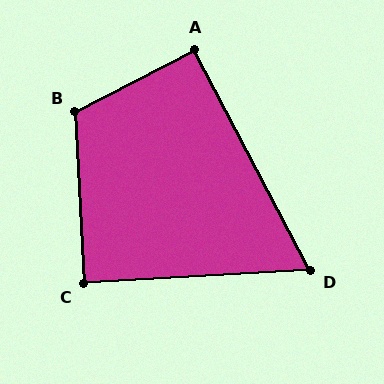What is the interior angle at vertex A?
Approximately 90 degrees (approximately right).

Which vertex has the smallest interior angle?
D, at approximately 66 degrees.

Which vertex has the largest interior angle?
B, at approximately 114 degrees.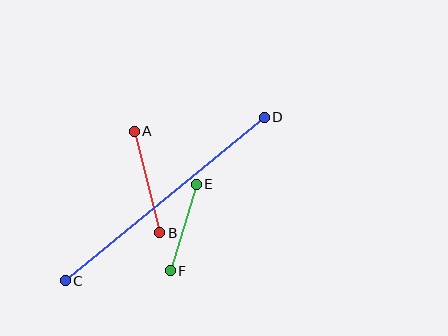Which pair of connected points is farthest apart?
Points C and D are farthest apart.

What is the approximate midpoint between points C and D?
The midpoint is at approximately (165, 199) pixels.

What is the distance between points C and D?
The distance is approximately 258 pixels.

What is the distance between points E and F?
The distance is approximately 90 pixels.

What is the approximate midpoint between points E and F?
The midpoint is at approximately (183, 227) pixels.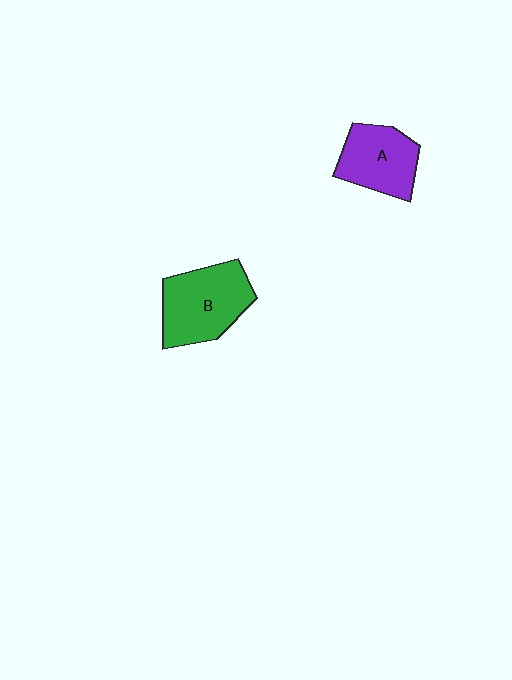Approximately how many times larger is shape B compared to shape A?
Approximately 1.3 times.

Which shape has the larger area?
Shape B (green).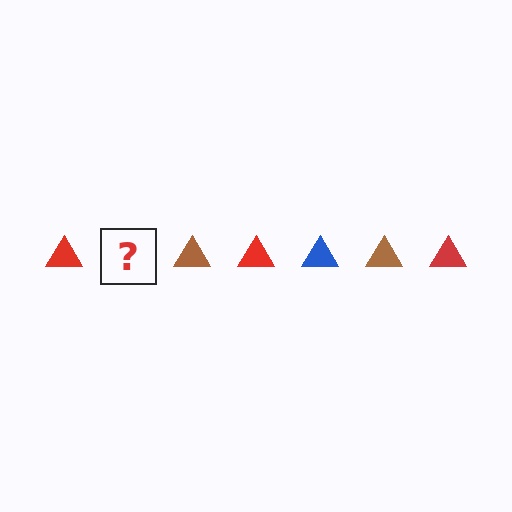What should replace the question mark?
The question mark should be replaced with a blue triangle.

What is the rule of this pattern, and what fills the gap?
The rule is that the pattern cycles through red, blue, brown triangles. The gap should be filled with a blue triangle.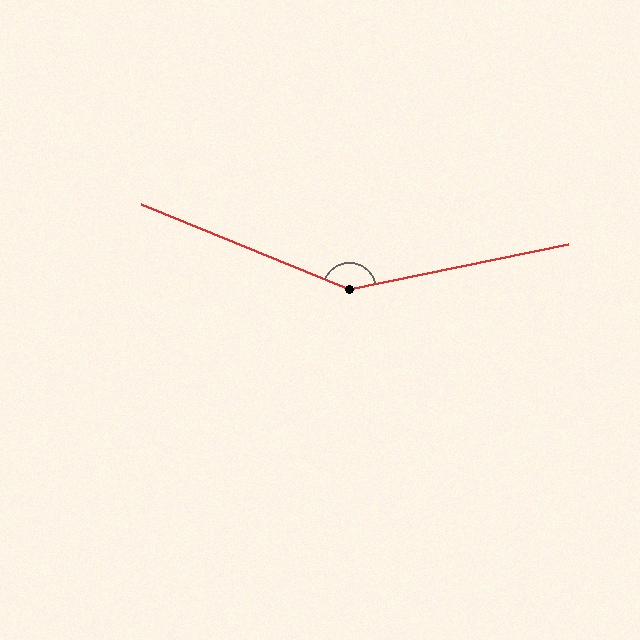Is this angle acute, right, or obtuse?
It is obtuse.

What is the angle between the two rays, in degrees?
Approximately 146 degrees.